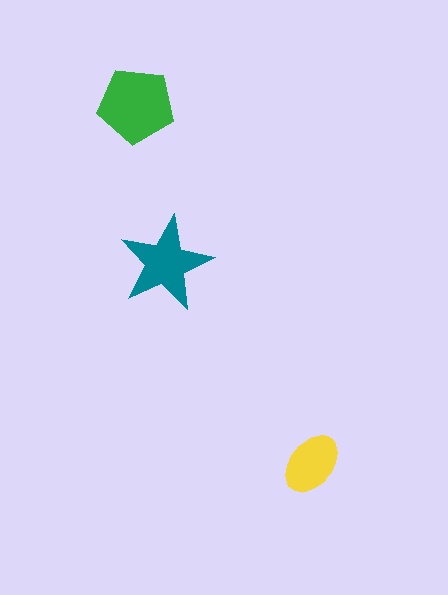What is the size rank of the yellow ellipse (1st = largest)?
3rd.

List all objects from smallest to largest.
The yellow ellipse, the teal star, the green pentagon.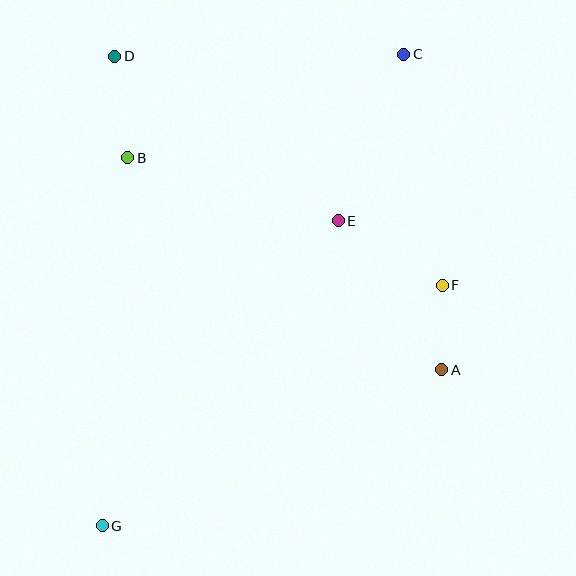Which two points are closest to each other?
Points A and F are closest to each other.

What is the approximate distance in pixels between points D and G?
The distance between D and G is approximately 470 pixels.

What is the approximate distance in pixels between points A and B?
The distance between A and B is approximately 379 pixels.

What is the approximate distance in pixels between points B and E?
The distance between B and E is approximately 220 pixels.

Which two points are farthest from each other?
Points C and G are farthest from each other.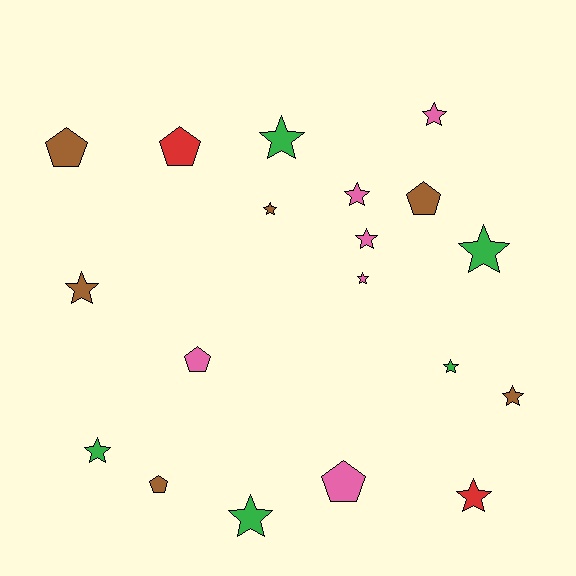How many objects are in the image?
There are 19 objects.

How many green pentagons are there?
There are no green pentagons.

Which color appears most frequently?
Pink, with 6 objects.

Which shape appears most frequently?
Star, with 13 objects.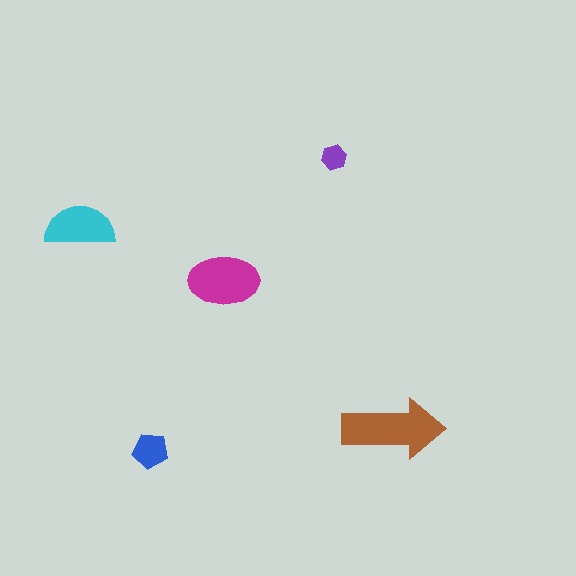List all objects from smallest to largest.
The purple hexagon, the blue pentagon, the cyan semicircle, the magenta ellipse, the brown arrow.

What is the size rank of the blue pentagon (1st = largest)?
4th.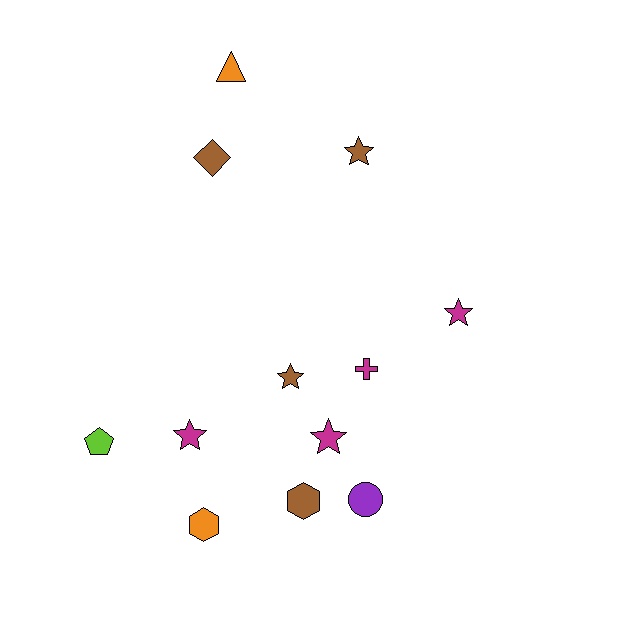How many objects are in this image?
There are 12 objects.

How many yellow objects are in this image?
There are no yellow objects.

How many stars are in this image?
There are 5 stars.